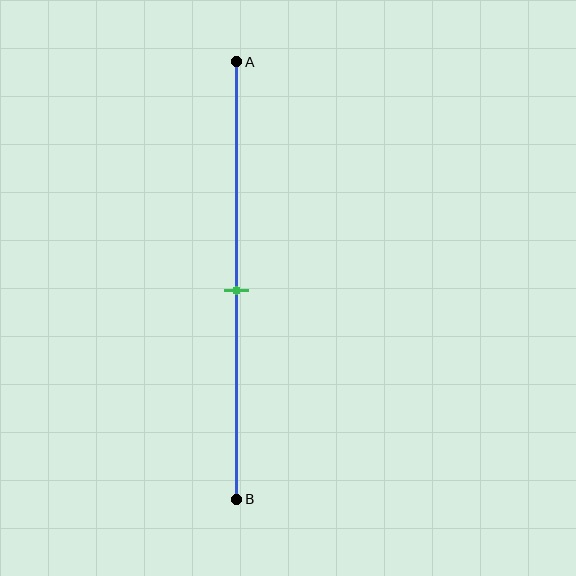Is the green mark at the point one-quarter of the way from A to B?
No, the mark is at about 50% from A, not at the 25% one-quarter point.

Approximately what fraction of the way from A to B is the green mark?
The green mark is approximately 50% of the way from A to B.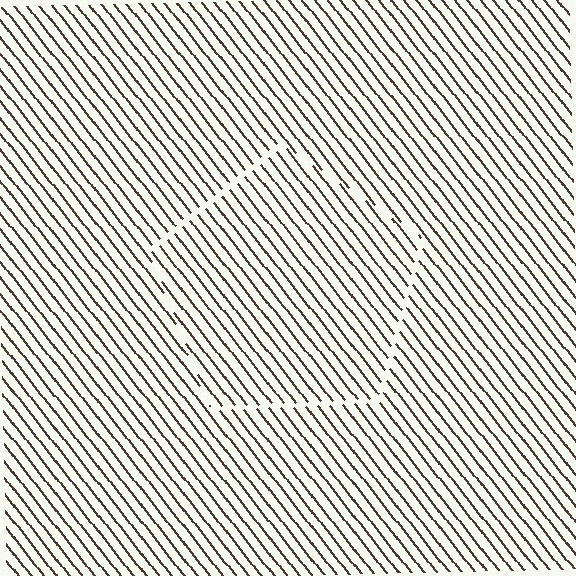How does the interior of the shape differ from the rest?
The interior of the shape contains the same grating, shifted by half a period — the contour is defined by the phase discontinuity where line-ends from the inner and outer gratings abut.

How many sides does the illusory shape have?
5 sides — the line-ends trace a pentagon.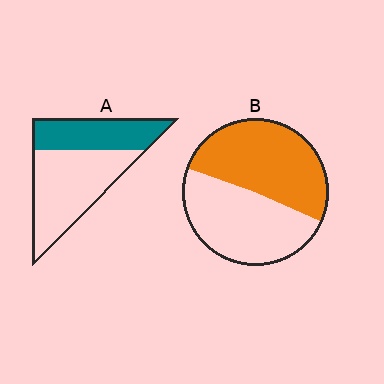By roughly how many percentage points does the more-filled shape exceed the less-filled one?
By roughly 15 percentage points (B over A).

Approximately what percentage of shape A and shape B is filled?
A is approximately 40% and B is approximately 50%.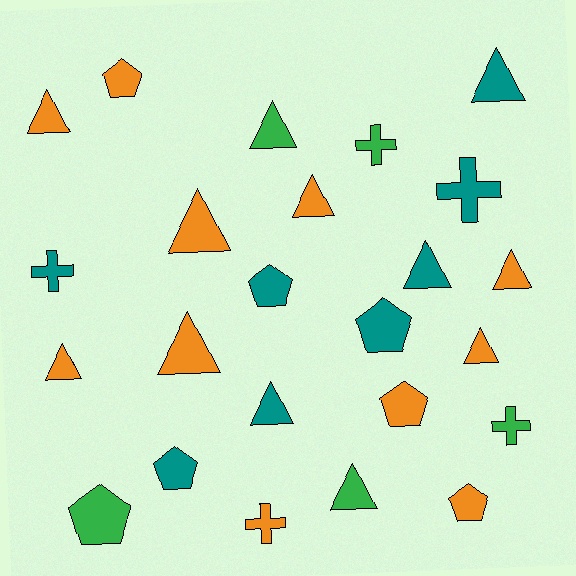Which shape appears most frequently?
Triangle, with 12 objects.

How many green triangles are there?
There are 2 green triangles.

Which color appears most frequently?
Orange, with 11 objects.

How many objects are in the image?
There are 24 objects.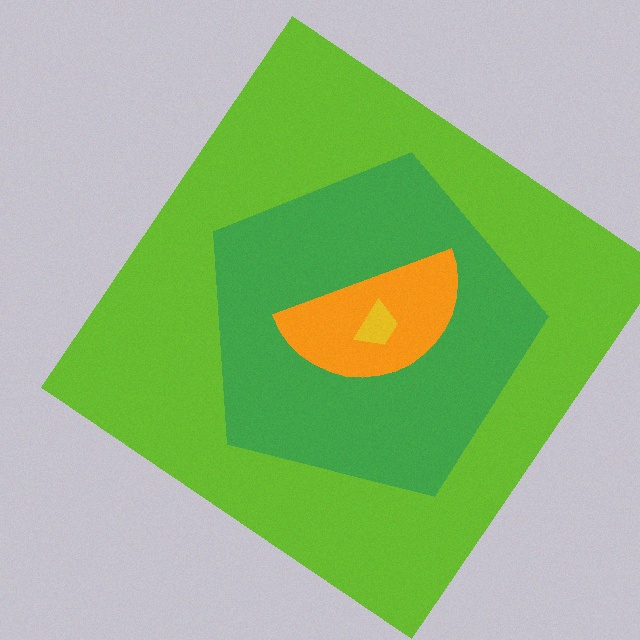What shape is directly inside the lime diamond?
The green pentagon.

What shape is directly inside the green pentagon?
The orange semicircle.